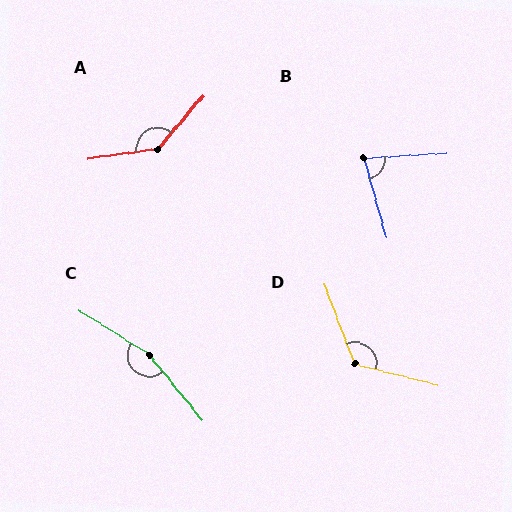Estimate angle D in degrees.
Approximately 125 degrees.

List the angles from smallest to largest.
B (78°), D (125°), A (138°), C (162°).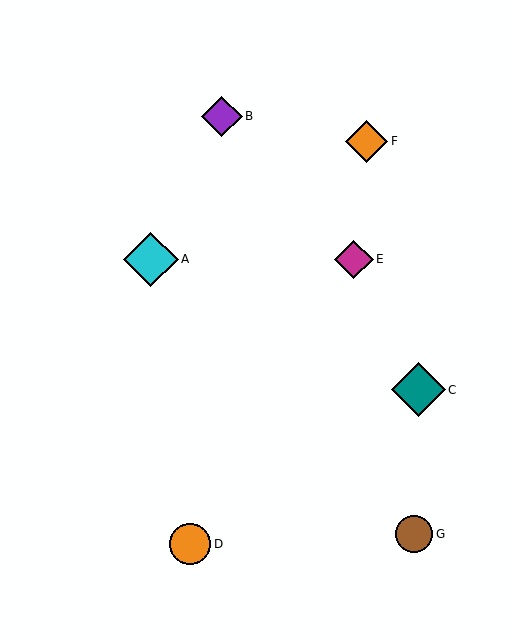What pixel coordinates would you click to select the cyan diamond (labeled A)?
Click at (151, 259) to select the cyan diamond A.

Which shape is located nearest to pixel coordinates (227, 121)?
The purple diamond (labeled B) at (222, 116) is nearest to that location.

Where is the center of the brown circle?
The center of the brown circle is at (414, 534).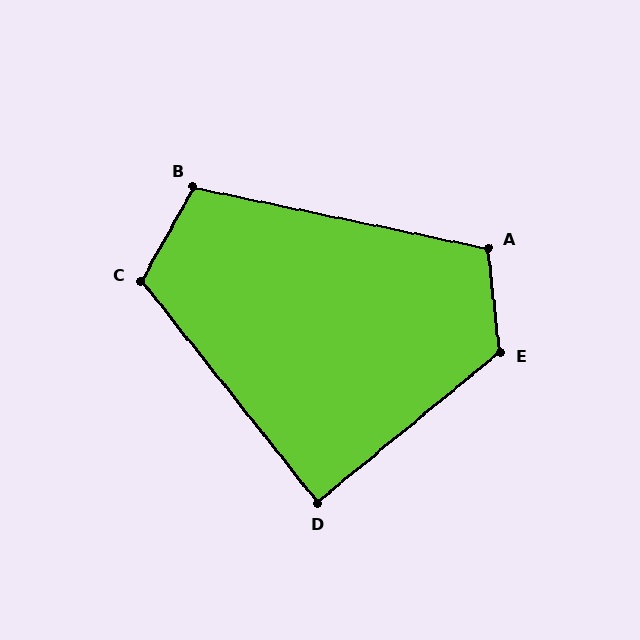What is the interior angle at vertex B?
Approximately 108 degrees (obtuse).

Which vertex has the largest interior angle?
E, at approximately 123 degrees.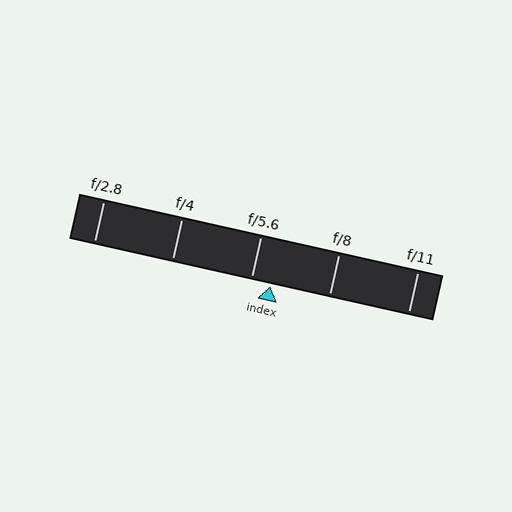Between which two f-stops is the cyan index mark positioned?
The index mark is between f/5.6 and f/8.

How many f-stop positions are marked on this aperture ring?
There are 5 f-stop positions marked.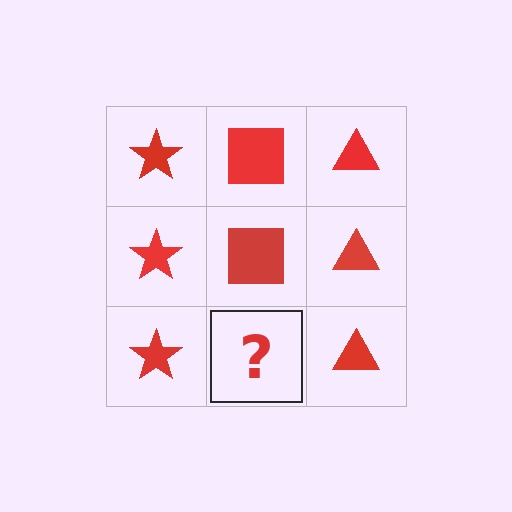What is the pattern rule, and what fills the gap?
The rule is that each column has a consistent shape. The gap should be filled with a red square.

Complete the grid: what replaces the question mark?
The question mark should be replaced with a red square.